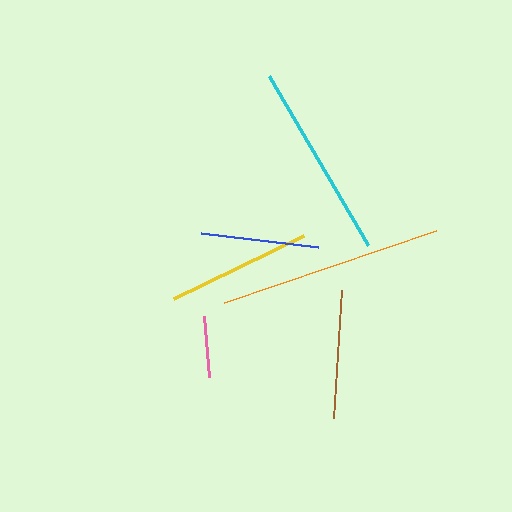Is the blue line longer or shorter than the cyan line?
The cyan line is longer than the blue line.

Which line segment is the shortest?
The pink line is the shortest at approximately 61 pixels.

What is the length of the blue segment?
The blue segment is approximately 118 pixels long.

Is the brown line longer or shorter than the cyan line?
The cyan line is longer than the brown line.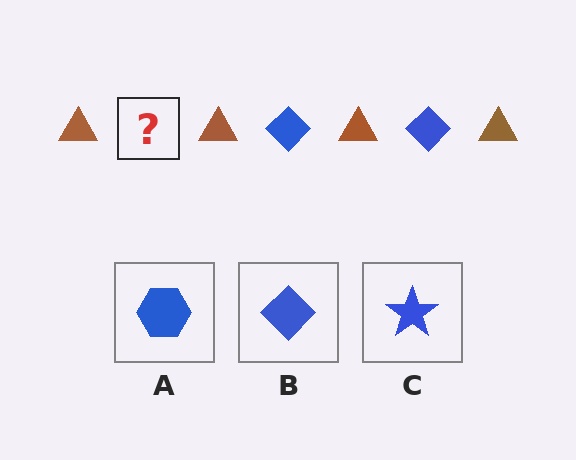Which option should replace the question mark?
Option B.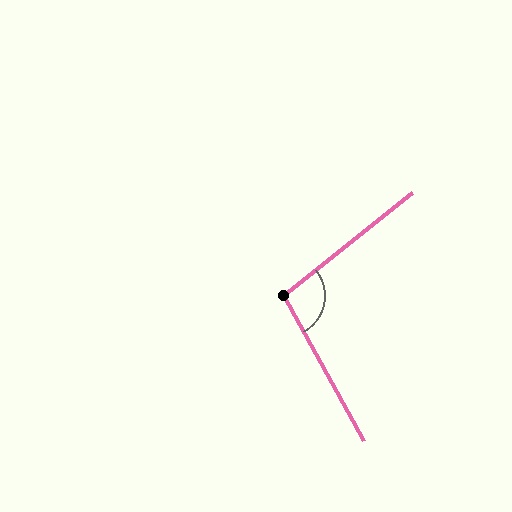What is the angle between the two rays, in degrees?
Approximately 100 degrees.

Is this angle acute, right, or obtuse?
It is obtuse.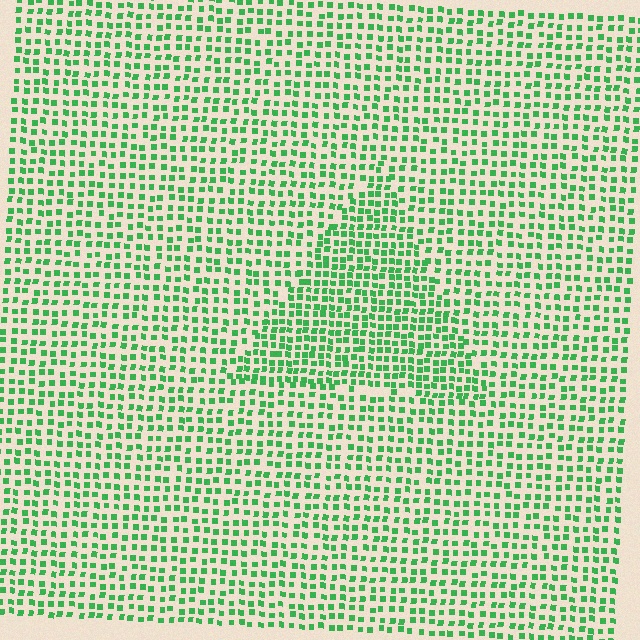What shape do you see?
I see a triangle.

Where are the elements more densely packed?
The elements are more densely packed inside the triangle boundary.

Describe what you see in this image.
The image contains small green elements arranged at two different densities. A triangle-shaped region is visible where the elements are more densely packed than the surrounding area.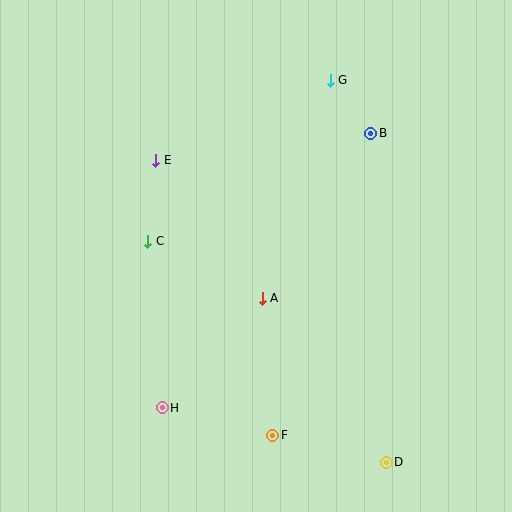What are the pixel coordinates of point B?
Point B is at (371, 133).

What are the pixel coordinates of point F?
Point F is at (273, 435).